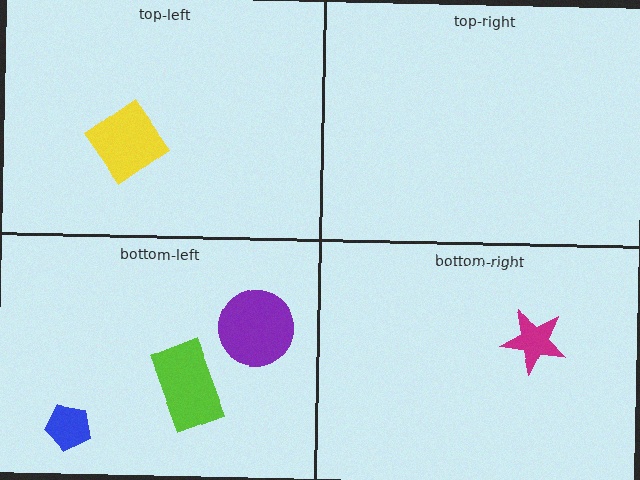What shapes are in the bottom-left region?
The lime rectangle, the blue pentagon, the purple circle.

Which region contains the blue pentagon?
The bottom-left region.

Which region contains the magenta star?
The bottom-right region.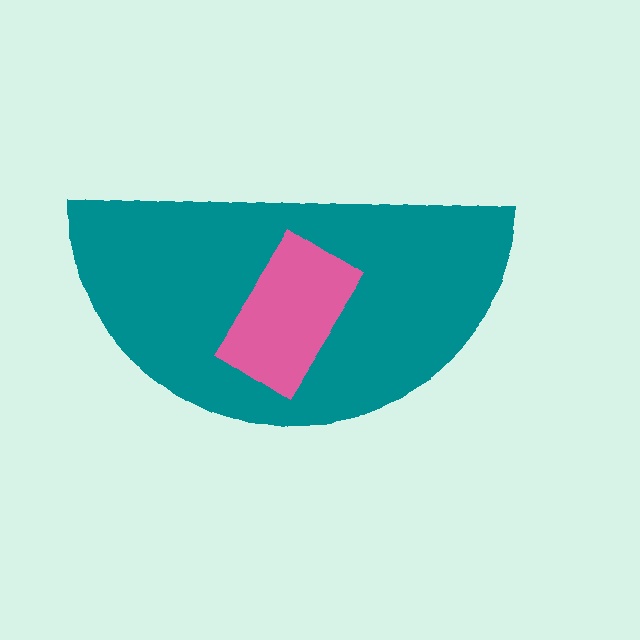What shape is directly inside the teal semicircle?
The pink rectangle.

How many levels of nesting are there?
2.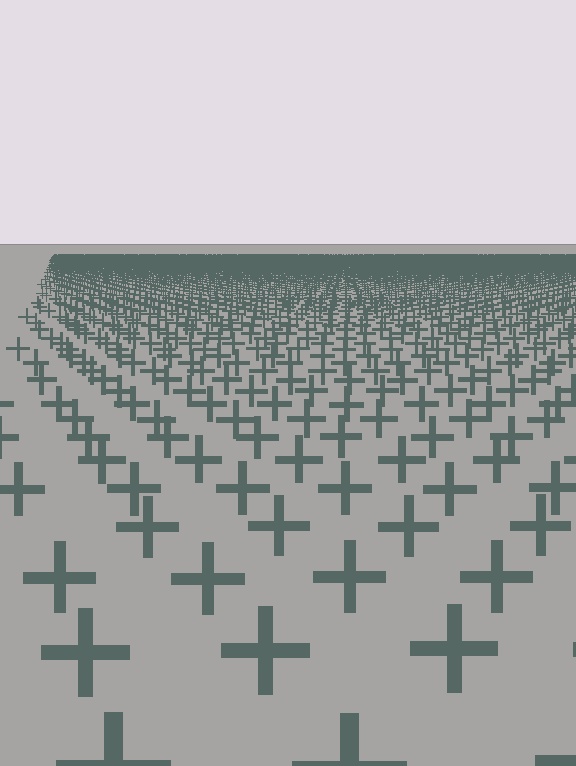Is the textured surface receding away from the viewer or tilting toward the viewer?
The surface is receding away from the viewer. Texture elements get smaller and denser toward the top.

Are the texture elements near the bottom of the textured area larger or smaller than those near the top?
Larger. Near the bottom, elements are closer to the viewer and appear at a bigger on-screen size.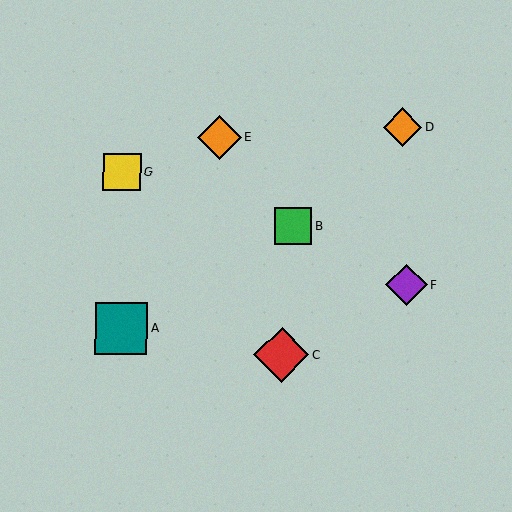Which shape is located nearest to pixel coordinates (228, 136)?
The orange diamond (labeled E) at (219, 137) is nearest to that location.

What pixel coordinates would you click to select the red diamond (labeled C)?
Click at (282, 355) to select the red diamond C.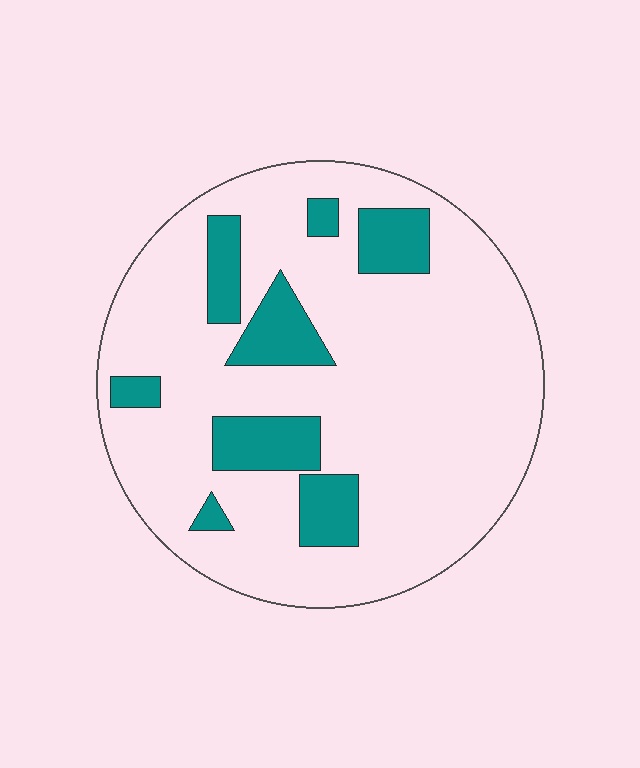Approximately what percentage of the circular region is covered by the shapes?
Approximately 20%.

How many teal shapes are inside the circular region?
8.